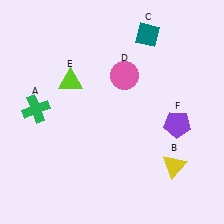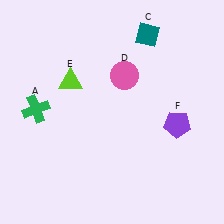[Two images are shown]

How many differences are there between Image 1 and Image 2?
There is 1 difference between the two images.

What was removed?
The yellow triangle (B) was removed in Image 2.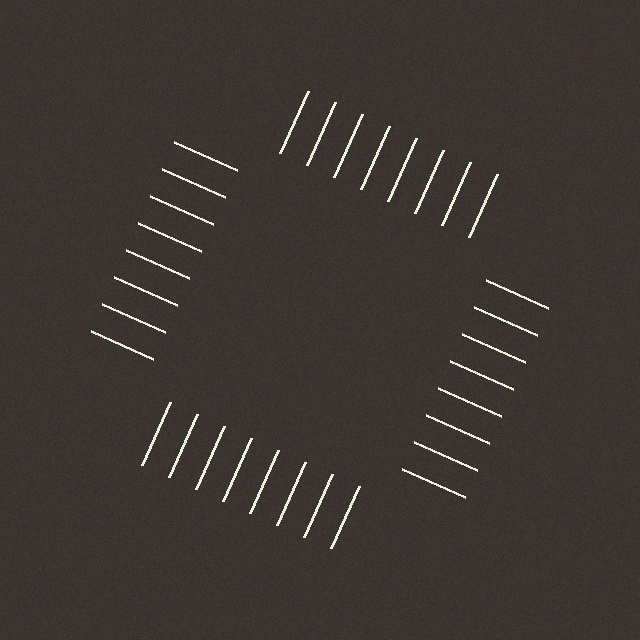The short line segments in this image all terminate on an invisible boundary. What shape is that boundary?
An illusory square — the line segments terminate on its edges but no continuous stroke is drawn.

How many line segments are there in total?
32 — 8 along each of the 4 edges.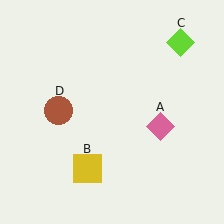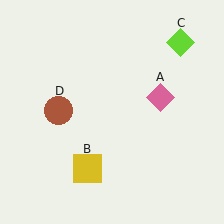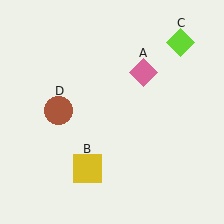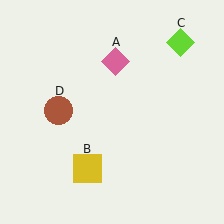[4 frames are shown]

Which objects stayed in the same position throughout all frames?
Yellow square (object B) and lime diamond (object C) and brown circle (object D) remained stationary.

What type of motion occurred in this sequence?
The pink diamond (object A) rotated counterclockwise around the center of the scene.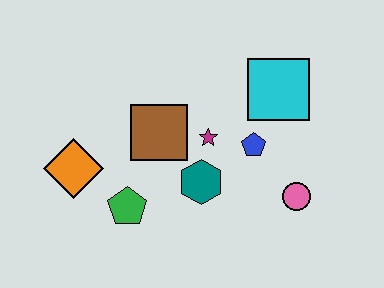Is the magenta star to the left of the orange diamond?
No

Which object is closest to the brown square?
The magenta star is closest to the brown square.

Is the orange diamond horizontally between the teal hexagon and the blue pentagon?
No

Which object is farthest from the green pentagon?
The cyan square is farthest from the green pentagon.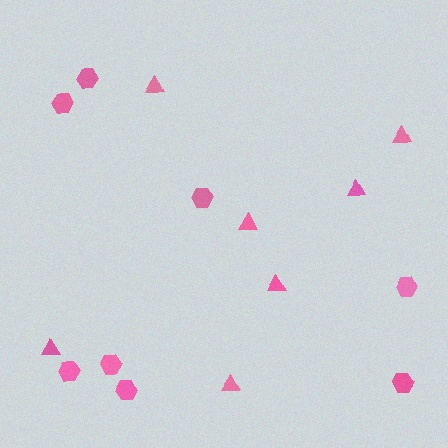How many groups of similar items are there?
There are 2 groups: one group of triangles (7) and one group of hexagons (8).